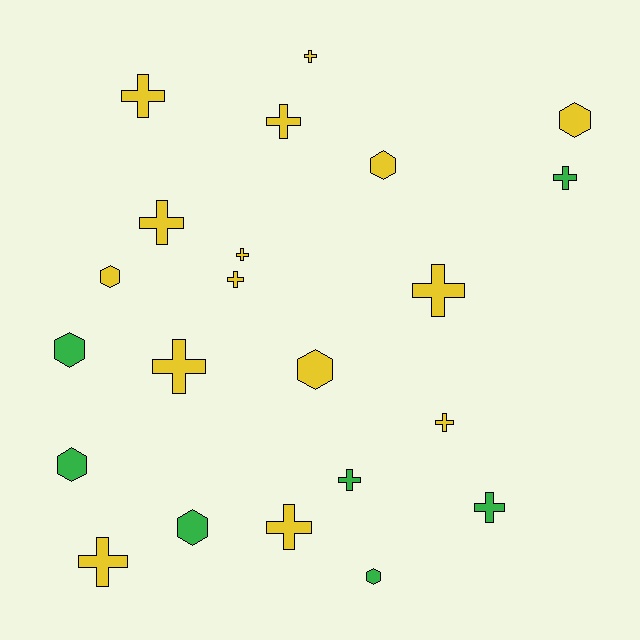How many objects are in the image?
There are 22 objects.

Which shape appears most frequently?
Cross, with 14 objects.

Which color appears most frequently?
Yellow, with 15 objects.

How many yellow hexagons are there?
There are 4 yellow hexagons.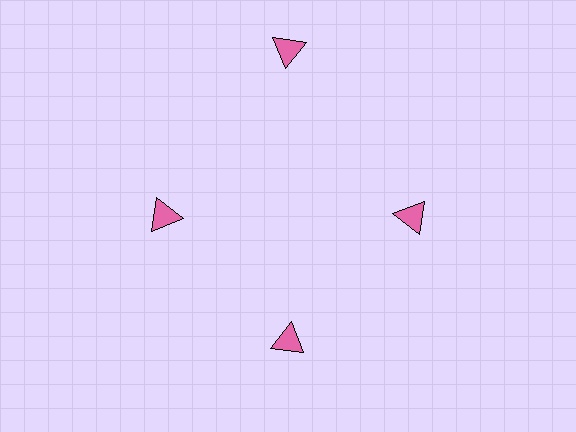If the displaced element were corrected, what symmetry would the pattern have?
It would have 4-fold rotational symmetry — the pattern would map onto itself every 90 degrees.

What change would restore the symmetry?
The symmetry would be restored by moving it inward, back onto the ring so that all 4 triangles sit at equal angles and equal distance from the center.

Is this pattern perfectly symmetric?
No. The 4 pink triangles are arranged in a ring, but one element near the 12 o'clock position is pushed outward from the center, breaking the 4-fold rotational symmetry.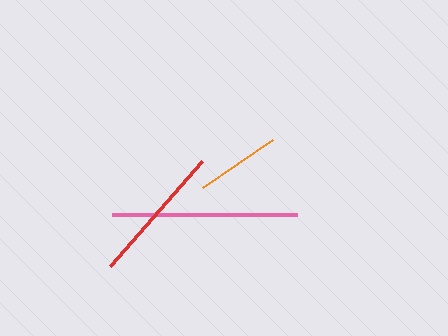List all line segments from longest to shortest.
From longest to shortest: pink, red, orange.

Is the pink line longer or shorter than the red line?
The pink line is longer than the red line.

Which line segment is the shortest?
The orange line is the shortest at approximately 84 pixels.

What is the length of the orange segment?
The orange segment is approximately 84 pixels long.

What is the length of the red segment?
The red segment is approximately 140 pixels long.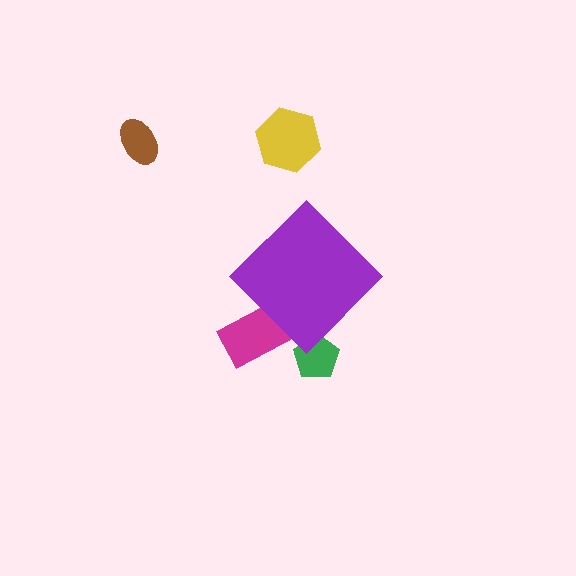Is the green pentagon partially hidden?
Yes, the green pentagon is partially hidden behind the purple diamond.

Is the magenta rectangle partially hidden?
Yes, the magenta rectangle is partially hidden behind the purple diamond.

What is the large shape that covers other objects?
A purple diamond.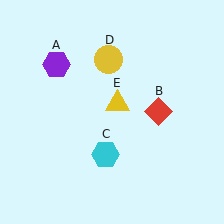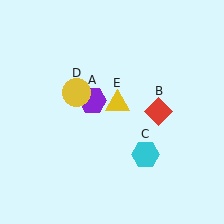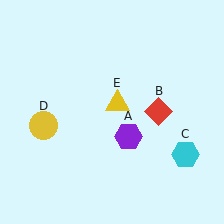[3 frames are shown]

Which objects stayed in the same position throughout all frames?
Red diamond (object B) and yellow triangle (object E) remained stationary.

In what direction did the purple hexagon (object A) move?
The purple hexagon (object A) moved down and to the right.